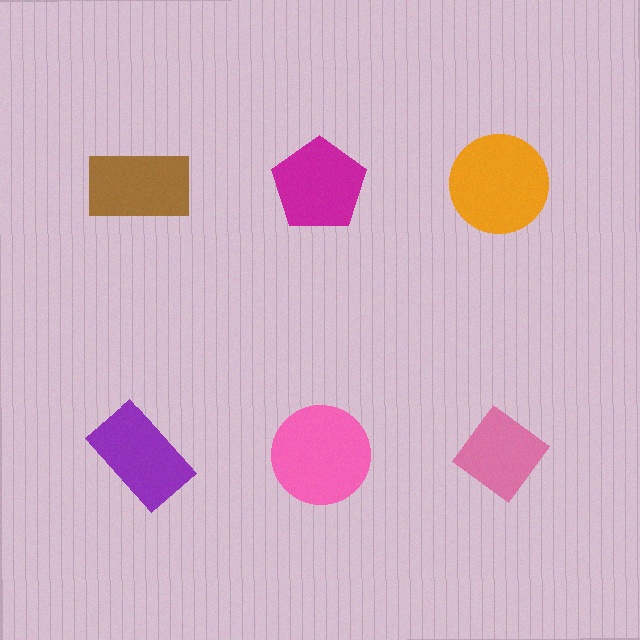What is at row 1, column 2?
A magenta pentagon.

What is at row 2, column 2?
A pink circle.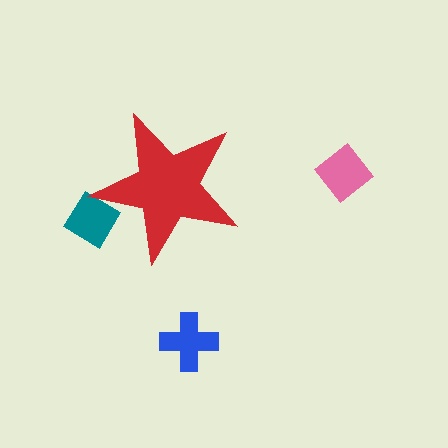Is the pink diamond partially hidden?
No, the pink diamond is fully visible.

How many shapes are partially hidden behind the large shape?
1 shape is partially hidden.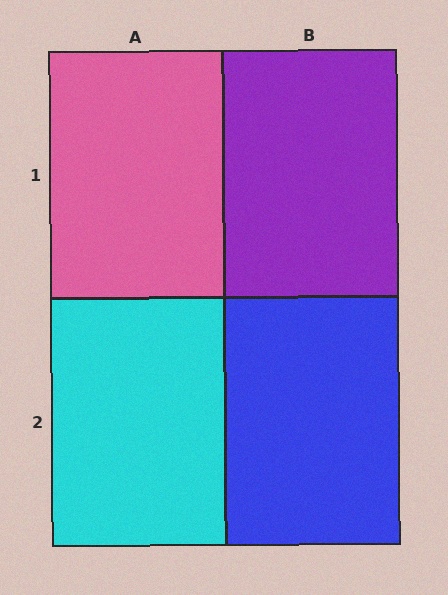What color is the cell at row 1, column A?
Pink.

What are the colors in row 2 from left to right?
Cyan, blue.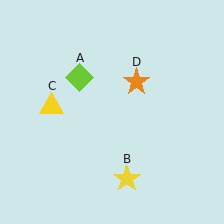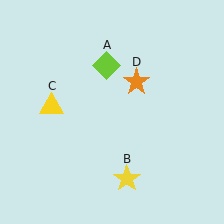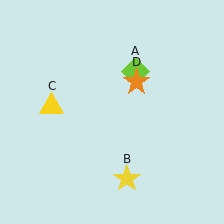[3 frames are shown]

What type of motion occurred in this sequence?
The lime diamond (object A) rotated clockwise around the center of the scene.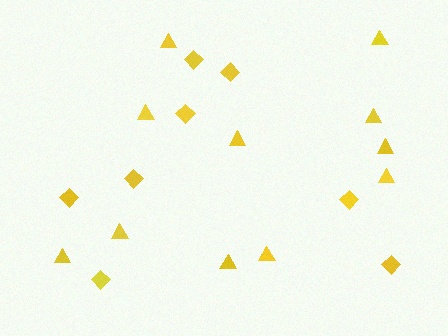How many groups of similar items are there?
There are 2 groups: one group of triangles (11) and one group of diamonds (8).